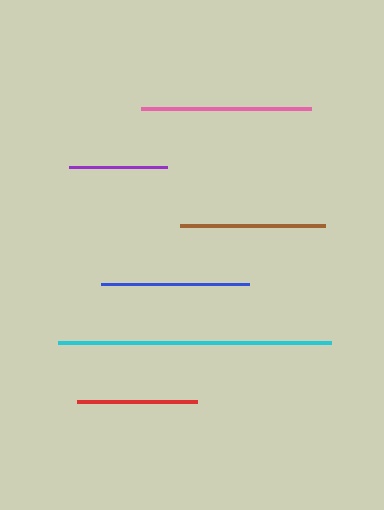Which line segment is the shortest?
The purple line is the shortest at approximately 98 pixels.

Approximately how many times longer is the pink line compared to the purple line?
The pink line is approximately 1.7 times the length of the purple line.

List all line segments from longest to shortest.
From longest to shortest: cyan, pink, blue, brown, red, purple.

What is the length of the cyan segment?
The cyan segment is approximately 273 pixels long.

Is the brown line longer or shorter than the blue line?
The blue line is longer than the brown line.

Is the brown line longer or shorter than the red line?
The brown line is longer than the red line.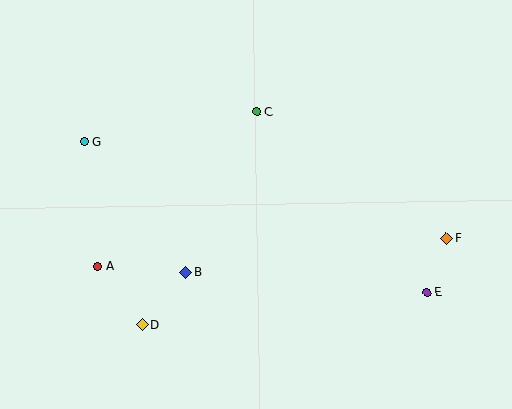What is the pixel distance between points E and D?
The distance between E and D is 286 pixels.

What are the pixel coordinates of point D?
Point D is at (142, 325).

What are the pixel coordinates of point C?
Point C is at (257, 112).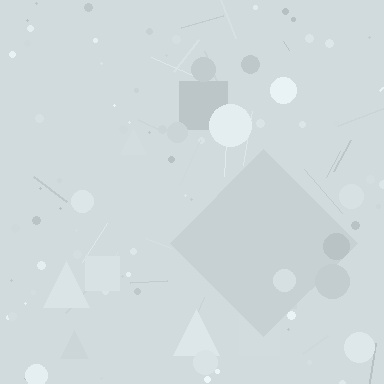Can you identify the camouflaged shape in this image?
The camouflaged shape is a diamond.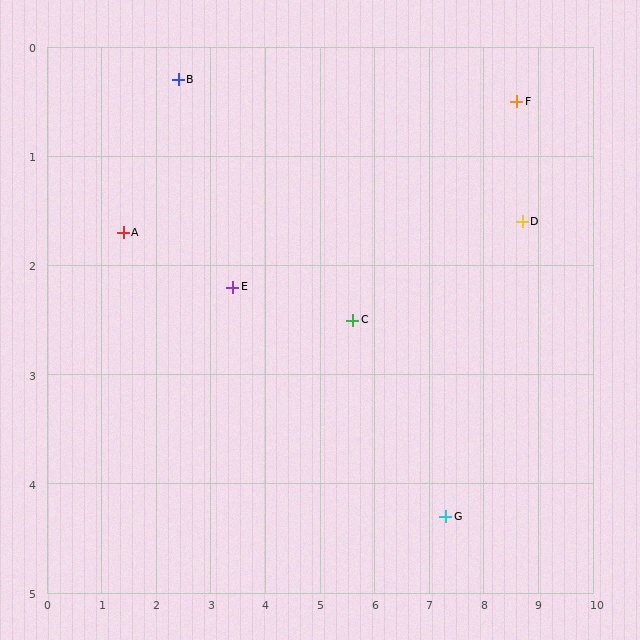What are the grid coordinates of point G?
Point G is at approximately (7.3, 4.3).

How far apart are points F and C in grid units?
Points F and C are about 3.6 grid units apart.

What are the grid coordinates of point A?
Point A is at approximately (1.4, 1.7).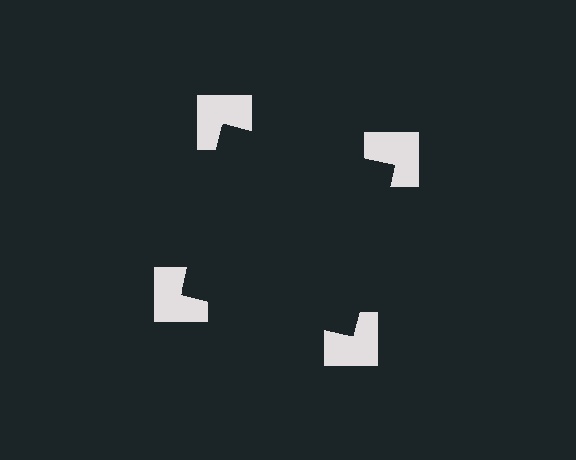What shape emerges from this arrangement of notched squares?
An illusory square — its edges are inferred from the aligned wedge cuts in the notched squares, not physically drawn.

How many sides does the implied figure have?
4 sides.